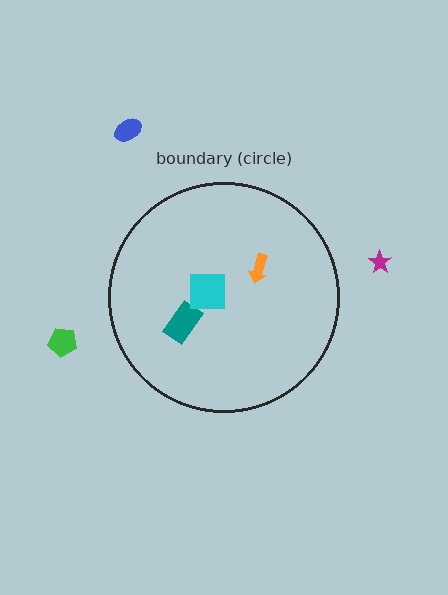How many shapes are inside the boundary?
3 inside, 3 outside.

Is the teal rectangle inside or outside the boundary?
Inside.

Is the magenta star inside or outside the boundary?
Outside.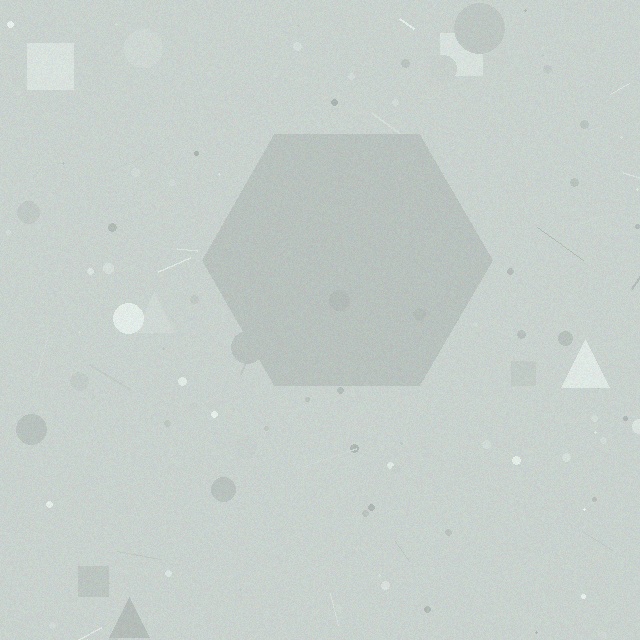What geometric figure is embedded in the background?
A hexagon is embedded in the background.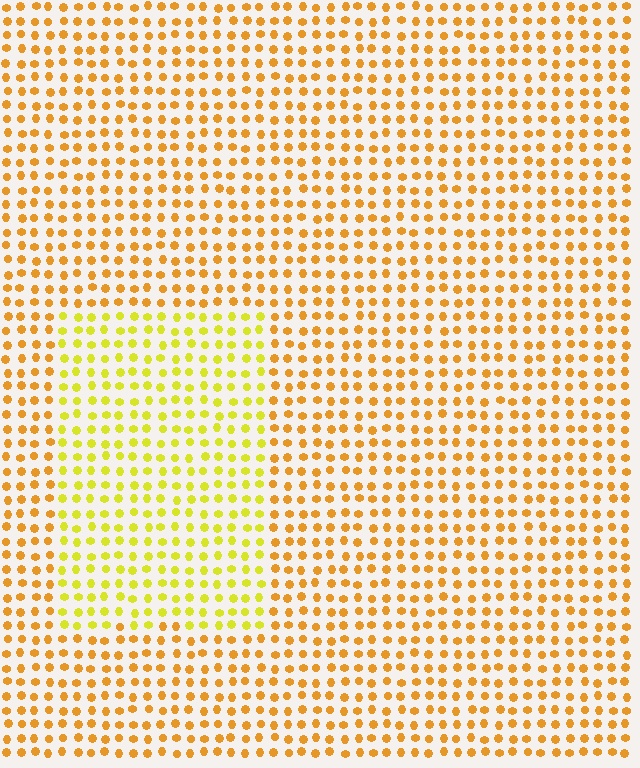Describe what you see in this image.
The image is filled with small orange elements in a uniform arrangement. A rectangle-shaped region is visible where the elements are tinted to a slightly different hue, forming a subtle color boundary.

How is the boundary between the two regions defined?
The boundary is defined purely by a slight shift in hue (about 29 degrees). Spacing, size, and orientation are identical on both sides.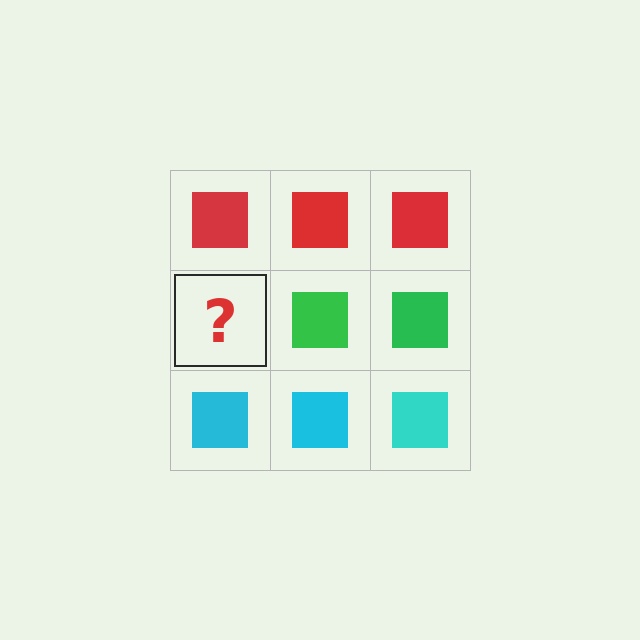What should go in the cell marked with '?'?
The missing cell should contain a green square.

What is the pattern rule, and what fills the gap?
The rule is that each row has a consistent color. The gap should be filled with a green square.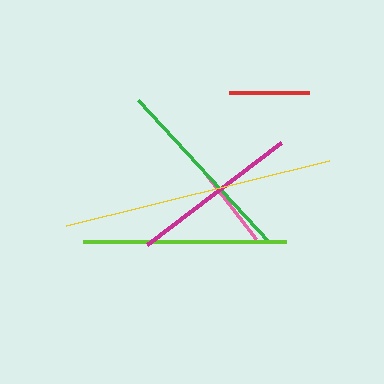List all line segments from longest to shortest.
From longest to shortest: yellow, lime, green, magenta, pink, red.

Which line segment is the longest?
The yellow line is the longest at approximately 271 pixels.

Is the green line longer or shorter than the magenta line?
The green line is longer than the magenta line.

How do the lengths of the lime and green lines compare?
The lime and green lines are approximately the same length.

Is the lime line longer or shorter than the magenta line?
The lime line is longer than the magenta line.